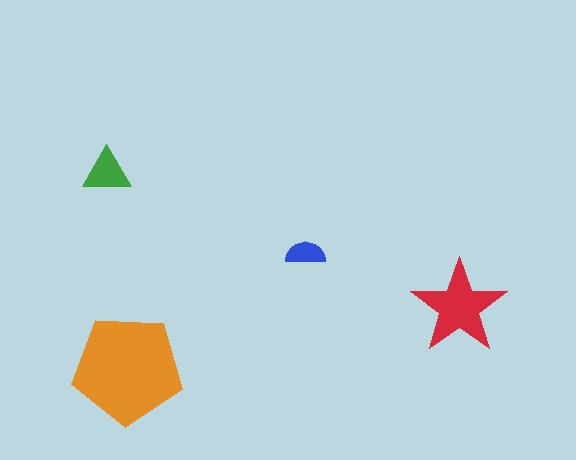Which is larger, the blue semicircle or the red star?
The red star.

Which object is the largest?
The orange pentagon.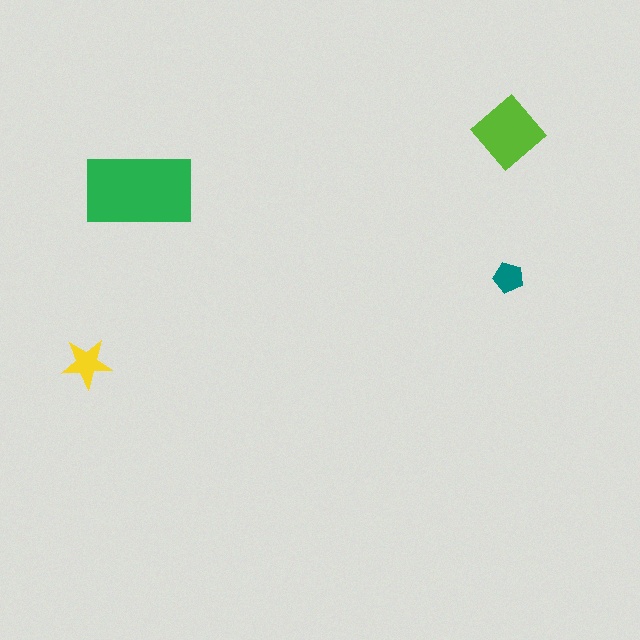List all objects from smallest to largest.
The teal pentagon, the yellow star, the lime diamond, the green rectangle.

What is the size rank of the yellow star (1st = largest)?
3rd.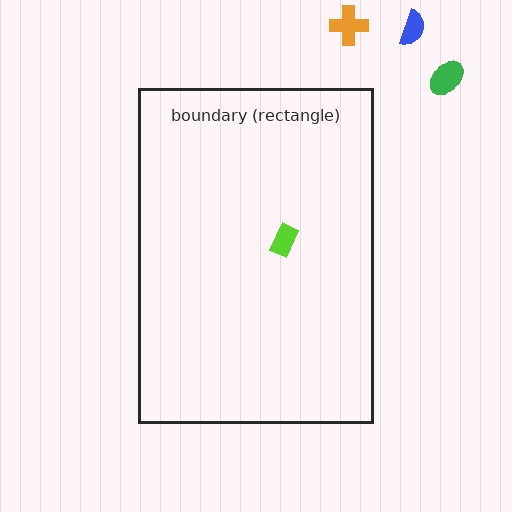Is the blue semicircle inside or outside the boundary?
Outside.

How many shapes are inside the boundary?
1 inside, 3 outside.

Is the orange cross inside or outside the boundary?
Outside.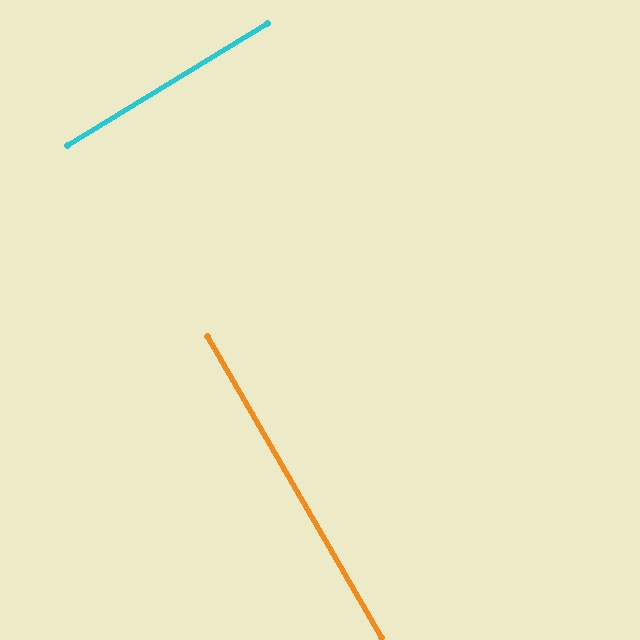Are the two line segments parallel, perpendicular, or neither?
Perpendicular — they meet at approximately 88°.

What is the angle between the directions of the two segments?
Approximately 88 degrees.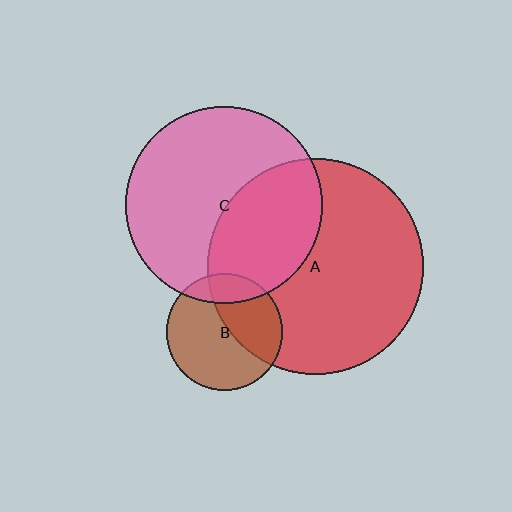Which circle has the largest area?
Circle A (red).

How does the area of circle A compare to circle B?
Approximately 3.4 times.